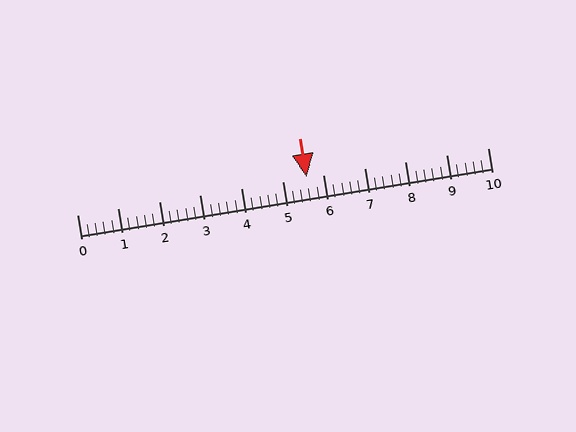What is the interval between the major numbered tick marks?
The major tick marks are spaced 1 units apart.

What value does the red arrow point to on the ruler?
The red arrow points to approximately 5.6.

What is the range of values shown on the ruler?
The ruler shows values from 0 to 10.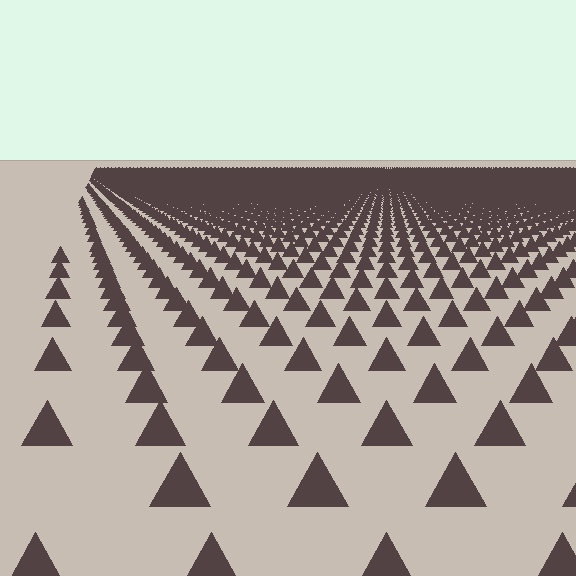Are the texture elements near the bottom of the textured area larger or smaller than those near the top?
Larger. Near the bottom, elements are closer to the viewer and appear at a bigger on-screen size.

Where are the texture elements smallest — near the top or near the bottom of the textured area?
Near the top.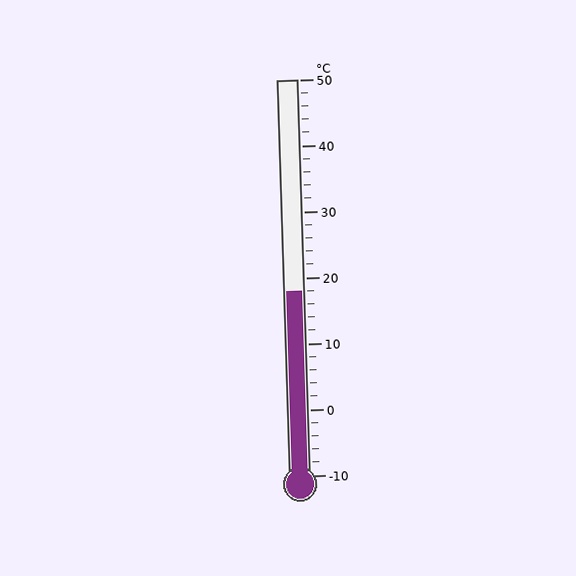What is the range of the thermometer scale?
The thermometer scale ranges from -10°C to 50°C.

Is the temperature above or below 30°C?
The temperature is below 30°C.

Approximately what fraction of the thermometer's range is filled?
The thermometer is filled to approximately 45% of its range.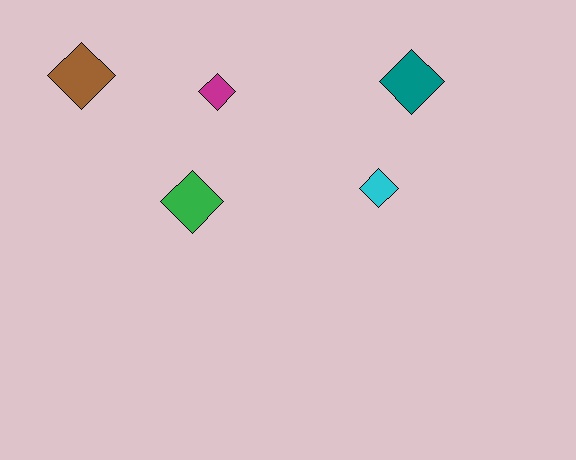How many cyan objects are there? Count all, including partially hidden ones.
There is 1 cyan object.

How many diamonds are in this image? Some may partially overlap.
There are 5 diamonds.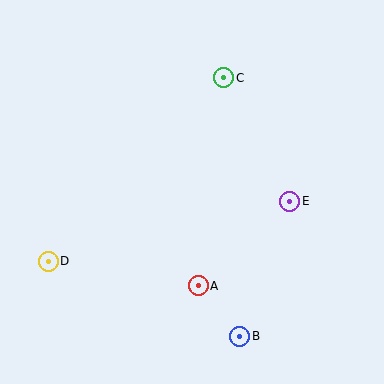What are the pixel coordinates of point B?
Point B is at (240, 336).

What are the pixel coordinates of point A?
Point A is at (198, 286).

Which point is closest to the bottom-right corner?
Point B is closest to the bottom-right corner.